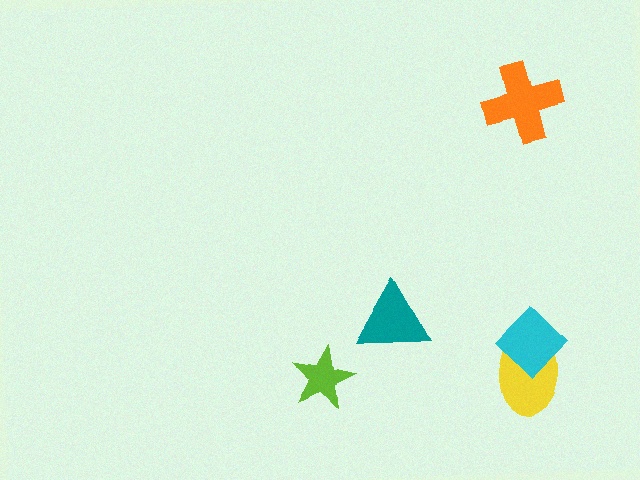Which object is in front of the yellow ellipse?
The cyan diamond is in front of the yellow ellipse.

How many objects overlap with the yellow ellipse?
1 object overlaps with the yellow ellipse.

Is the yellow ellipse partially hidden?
Yes, it is partially covered by another shape.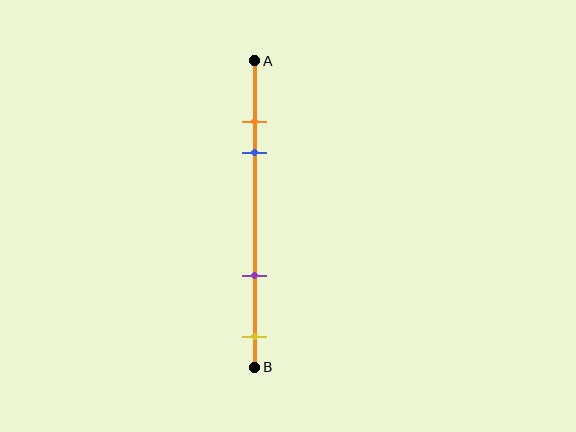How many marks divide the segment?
There are 4 marks dividing the segment.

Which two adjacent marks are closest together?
The orange and blue marks are the closest adjacent pair.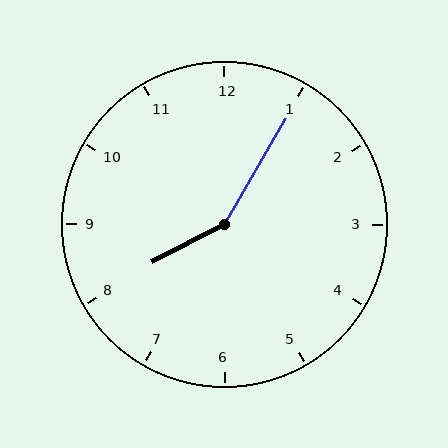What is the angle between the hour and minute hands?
Approximately 148 degrees.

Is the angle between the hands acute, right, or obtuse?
It is obtuse.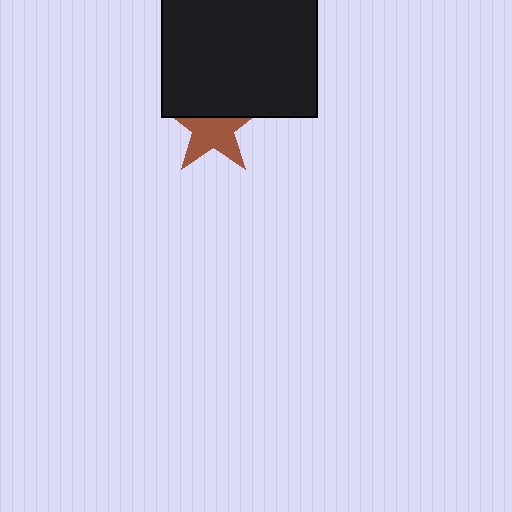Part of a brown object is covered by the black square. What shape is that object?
It is a star.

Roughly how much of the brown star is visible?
About half of it is visible (roughly 61%).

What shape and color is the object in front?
The object in front is a black square.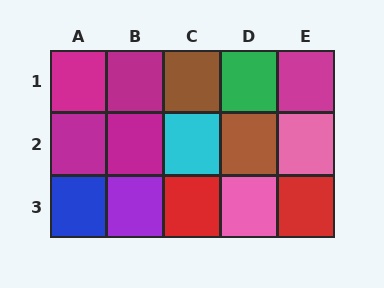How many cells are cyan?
1 cell is cyan.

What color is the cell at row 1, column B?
Magenta.